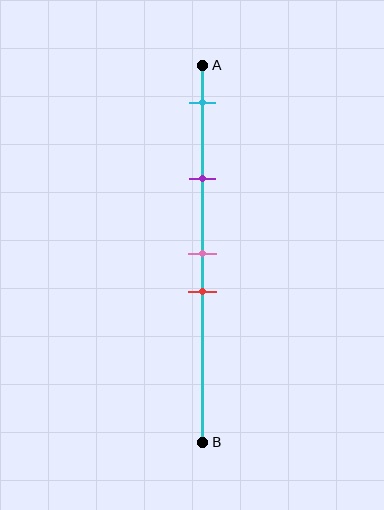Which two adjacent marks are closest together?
The pink and red marks are the closest adjacent pair.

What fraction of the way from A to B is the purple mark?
The purple mark is approximately 30% (0.3) of the way from A to B.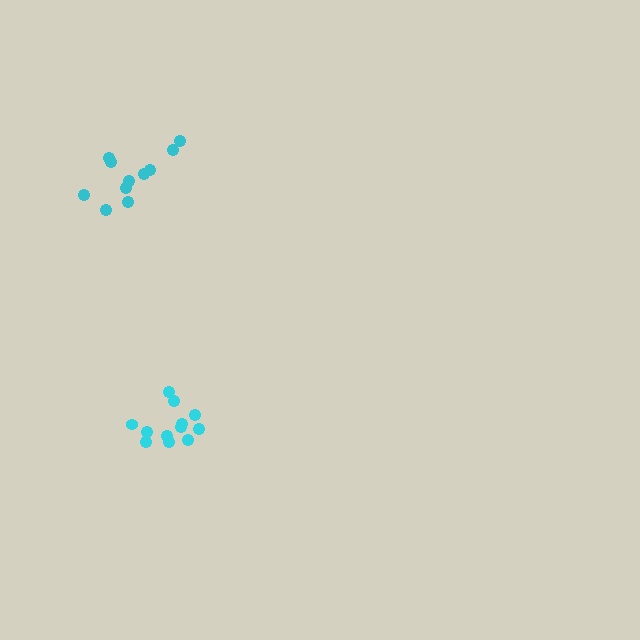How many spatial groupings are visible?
There are 2 spatial groupings.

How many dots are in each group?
Group 1: 12 dots, Group 2: 11 dots (23 total).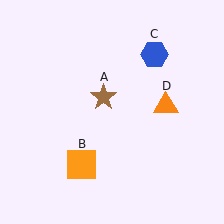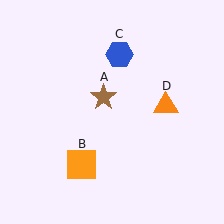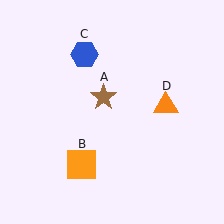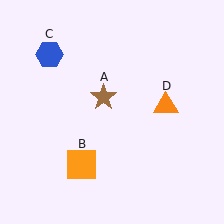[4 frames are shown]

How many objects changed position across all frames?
1 object changed position: blue hexagon (object C).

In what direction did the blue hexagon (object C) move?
The blue hexagon (object C) moved left.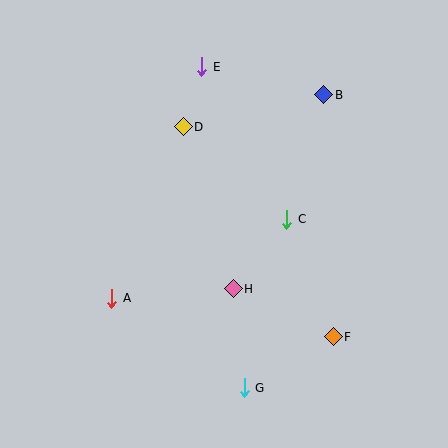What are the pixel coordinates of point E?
Point E is at (202, 67).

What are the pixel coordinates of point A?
Point A is at (112, 298).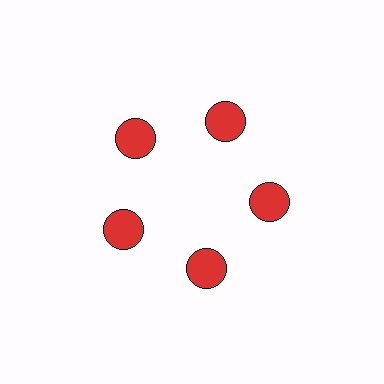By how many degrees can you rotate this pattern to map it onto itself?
The pattern maps onto itself every 72 degrees of rotation.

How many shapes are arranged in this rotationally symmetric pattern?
There are 5 shapes, arranged in 5 groups of 1.